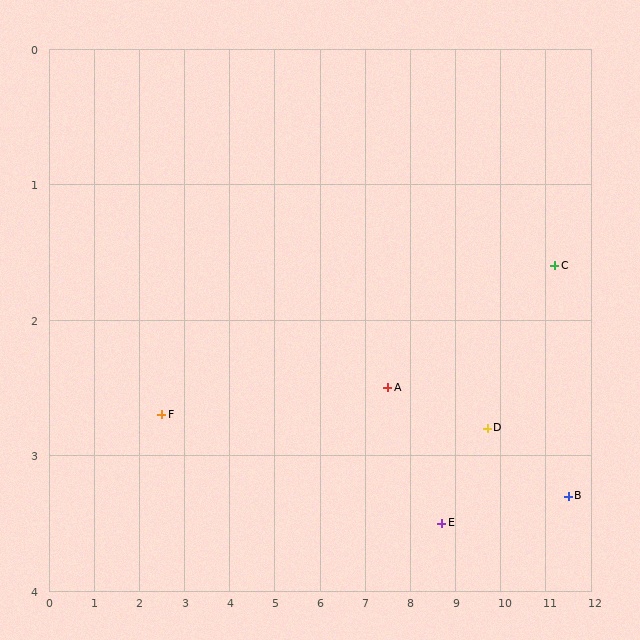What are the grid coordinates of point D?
Point D is at approximately (9.7, 2.8).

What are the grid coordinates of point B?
Point B is at approximately (11.5, 3.3).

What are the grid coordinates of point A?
Point A is at approximately (7.5, 2.5).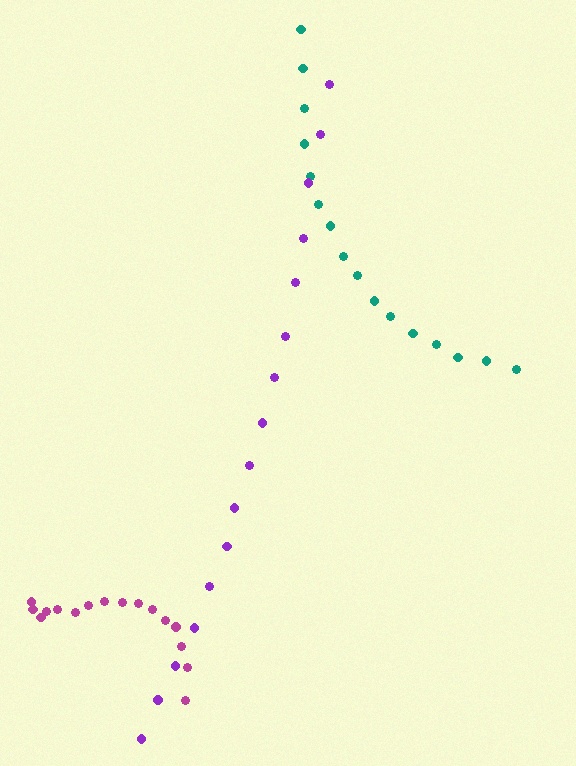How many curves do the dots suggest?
There are 3 distinct paths.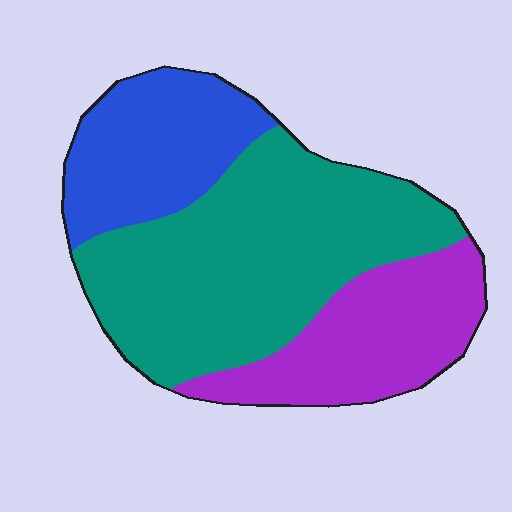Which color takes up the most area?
Teal, at roughly 50%.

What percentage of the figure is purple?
Purple covers about 25% of the figure.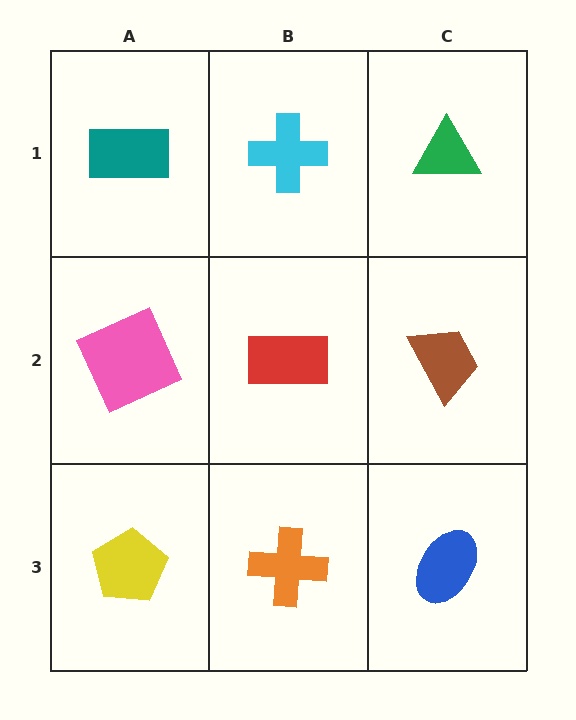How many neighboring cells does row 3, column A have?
2.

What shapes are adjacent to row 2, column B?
A cyan cross (row 1, column B), an orange cross (row 3, column B), a pink square (row 2, column A), a brown trapezoid (row 2, column C).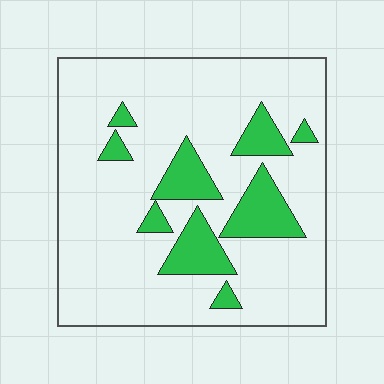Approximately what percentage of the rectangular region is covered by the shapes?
Approximately 20%.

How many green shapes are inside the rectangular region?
9.